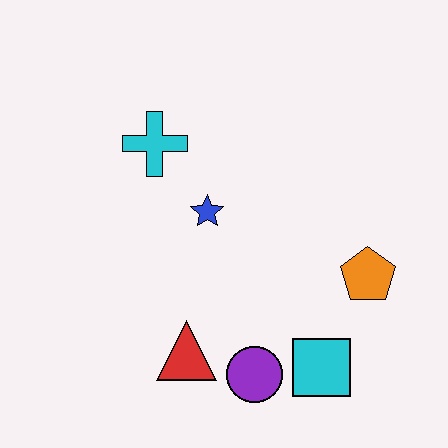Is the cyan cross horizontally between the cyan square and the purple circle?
No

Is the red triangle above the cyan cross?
No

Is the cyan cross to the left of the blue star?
Yes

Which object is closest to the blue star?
The cyan cross is closest to the blue star.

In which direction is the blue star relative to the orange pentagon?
The blue star is to the left of the orange pentagon.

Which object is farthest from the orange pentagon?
The cyan cross is farthest from the orange pentagon.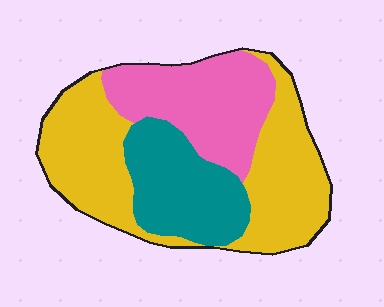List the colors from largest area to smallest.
From largest to smallest: yellow, pink, teal.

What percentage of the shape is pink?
Pink covers roughly 30% of the shape.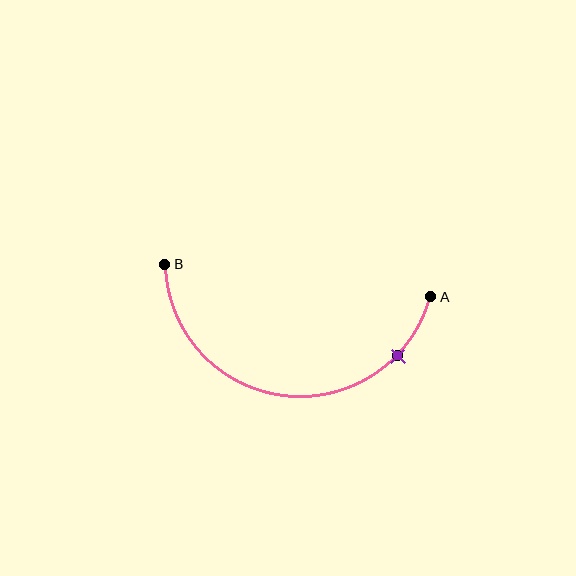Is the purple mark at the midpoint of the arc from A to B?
No. The purple mark lies on the arc but is closer to endpoint A. The arc midpoint would be at the point on the curve equidistant along the arc from both A and B.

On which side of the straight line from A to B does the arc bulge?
The arc bulges below the straight line connecting A and B.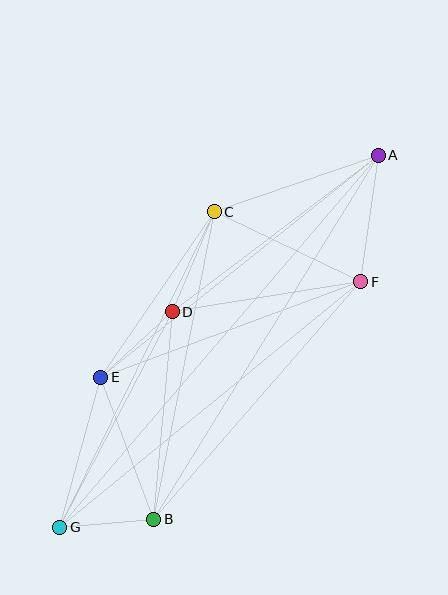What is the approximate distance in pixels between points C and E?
The distance between C and E is approximately 201 pixels.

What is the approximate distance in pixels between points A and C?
The distance between A and C is approximately 173 pixels.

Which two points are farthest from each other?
Points A and G are farthest from each other.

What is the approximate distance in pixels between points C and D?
The distance between C and D is approximately 108 pixels.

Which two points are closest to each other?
Points B and G are closest to each other.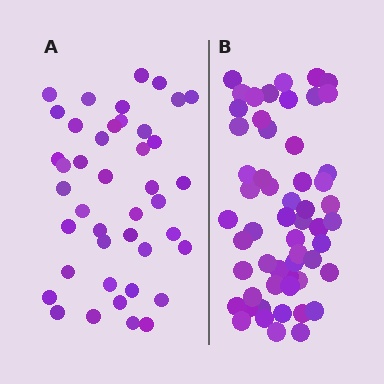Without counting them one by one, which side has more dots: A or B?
Region B (the right region) has more dots.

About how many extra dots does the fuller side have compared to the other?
Region B has approximately 15 more dots than region A.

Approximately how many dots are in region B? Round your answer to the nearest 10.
About 60 dots. (The exact count is 56, which rounds to 60.)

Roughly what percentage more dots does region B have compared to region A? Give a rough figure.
About 35% more.